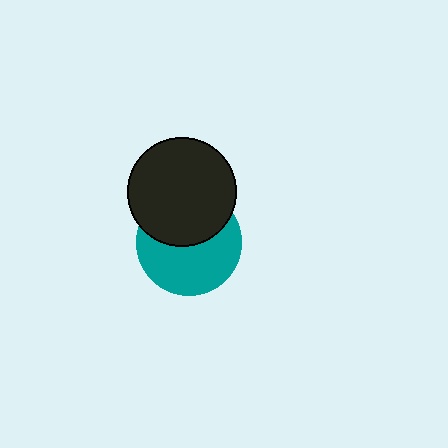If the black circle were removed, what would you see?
You would see the complete teal circle.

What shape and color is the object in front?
The object in front is a black circle.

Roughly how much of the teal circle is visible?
About half of it is visible (roughly 56%).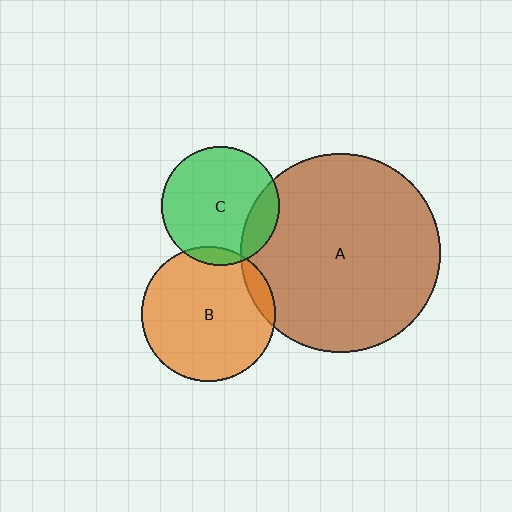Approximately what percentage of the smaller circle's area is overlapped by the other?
Approximately 10%.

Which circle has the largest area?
Circle A (brown).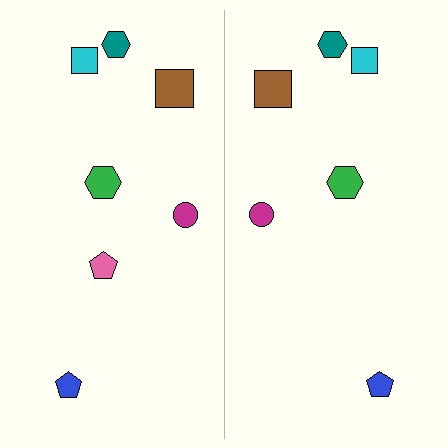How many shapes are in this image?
There are 13 shapes in this image.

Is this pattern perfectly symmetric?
No, the pattern is not perfectly symmetric. A pink pentagon is missing from the right side.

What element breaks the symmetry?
A pink pentagon is missing from the right side.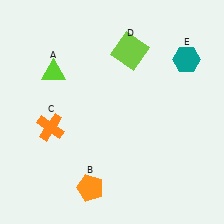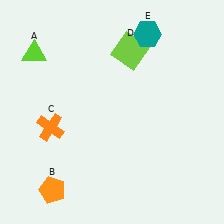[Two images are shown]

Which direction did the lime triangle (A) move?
The lime triangle (A) moved left.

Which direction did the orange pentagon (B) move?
The orange pentagon (B) moved left.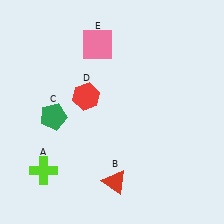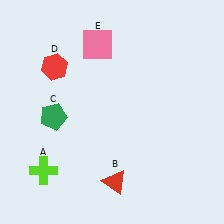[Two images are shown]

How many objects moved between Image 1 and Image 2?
1 object moved between the two images.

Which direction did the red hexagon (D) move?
The red hexagon (D) moved left.